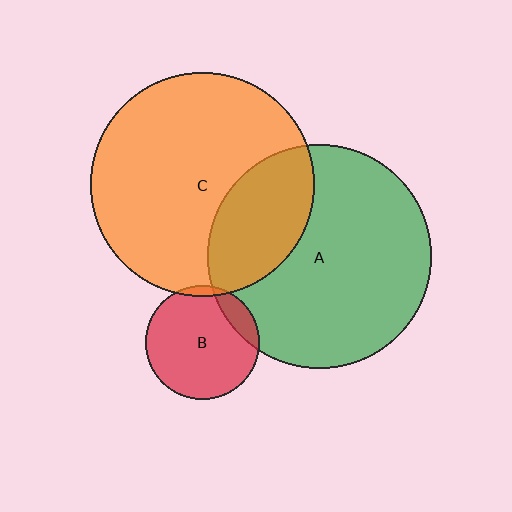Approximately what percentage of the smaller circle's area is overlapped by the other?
Approximately 25%.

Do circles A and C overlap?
Yes.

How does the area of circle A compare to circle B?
Approximately 3.9 times.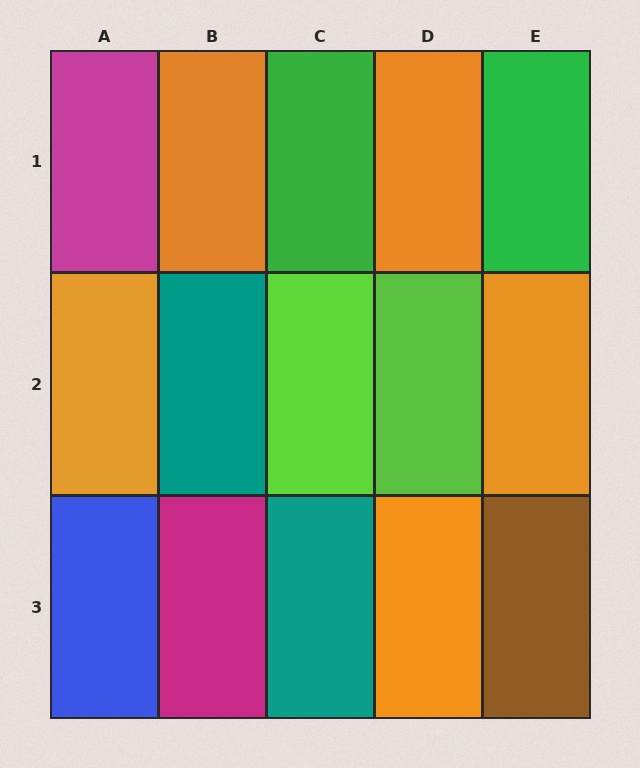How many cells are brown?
1 cell is brown.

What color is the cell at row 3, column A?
Blue.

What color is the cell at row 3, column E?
Brown.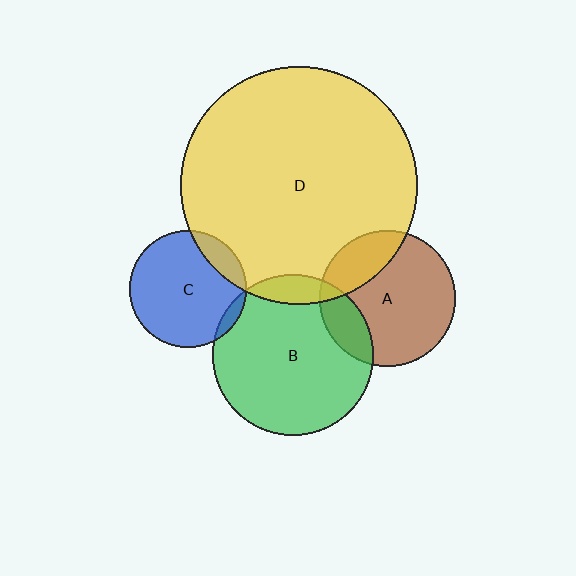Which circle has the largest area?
Circle D (yellow).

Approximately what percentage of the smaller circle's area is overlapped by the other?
Approximately 20%.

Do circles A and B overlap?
Yes.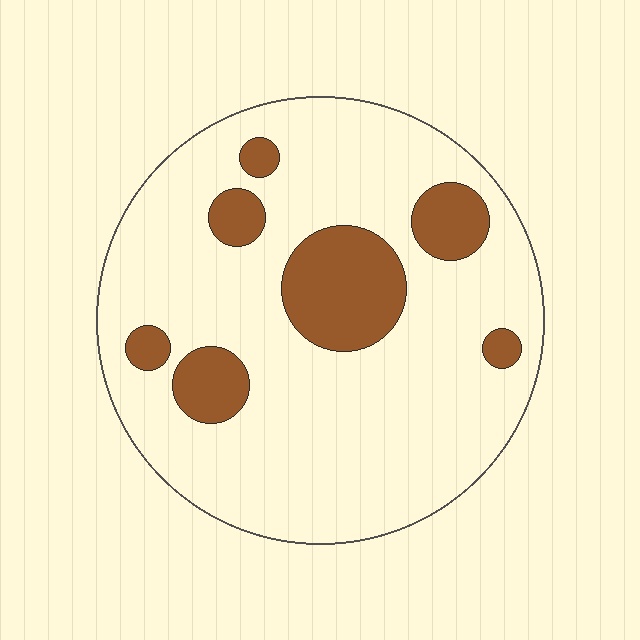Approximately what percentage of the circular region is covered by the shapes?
Approximately 20%.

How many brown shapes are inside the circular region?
7.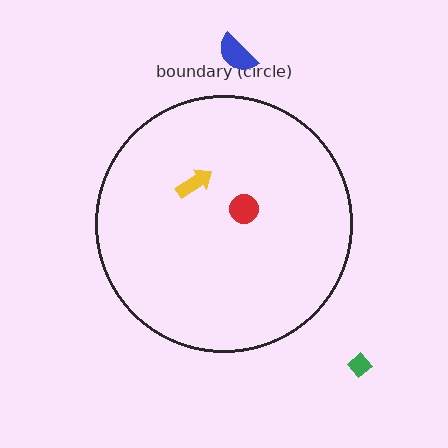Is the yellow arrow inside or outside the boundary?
Inside.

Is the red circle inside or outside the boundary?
Inside.